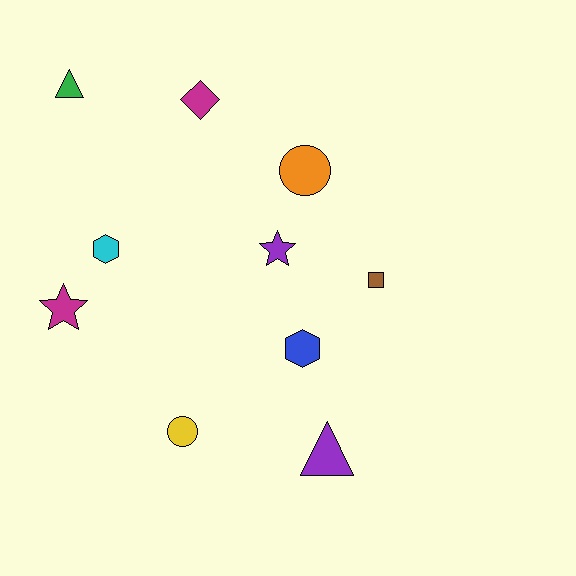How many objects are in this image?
There are 10 objects.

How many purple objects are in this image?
There are 2 purple objects.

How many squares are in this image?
There is 1 square.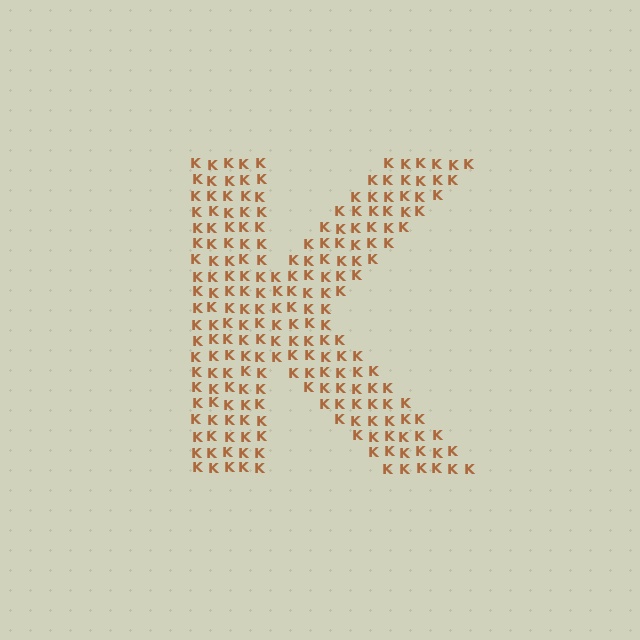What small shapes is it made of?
It is made of small letter K's.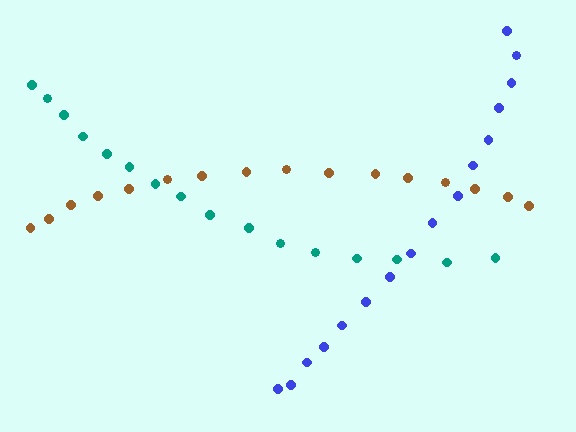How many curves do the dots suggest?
There are 3 distinct paths.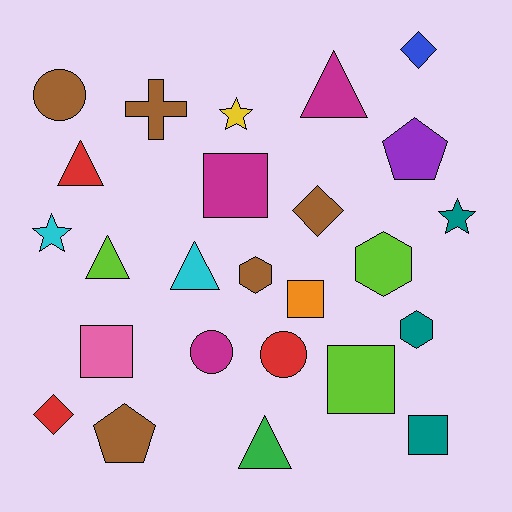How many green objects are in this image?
There is 1 green object.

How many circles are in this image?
There are 3 circles.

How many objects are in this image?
There are 25 objects.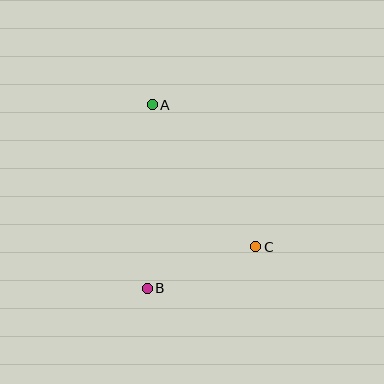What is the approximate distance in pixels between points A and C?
The distance between A and C is approximately 175 pixels.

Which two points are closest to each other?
Points B and C are closest to each other.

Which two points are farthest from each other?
Points A and B are farthest from each other.